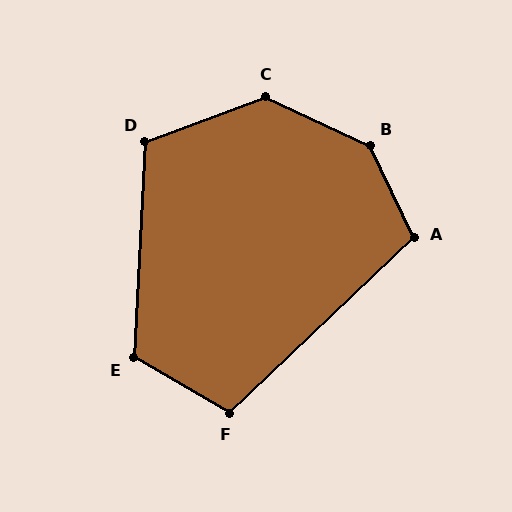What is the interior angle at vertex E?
Approximately 117 degrees (obtuse).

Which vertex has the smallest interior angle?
F, at approximately 106 degrees.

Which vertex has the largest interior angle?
B, at approximately 140 degrees.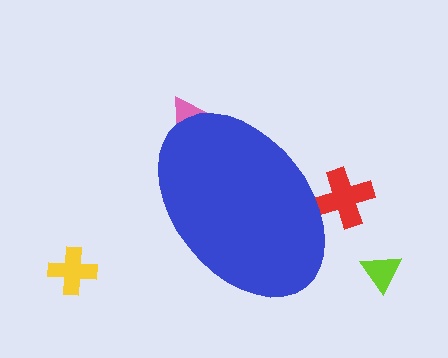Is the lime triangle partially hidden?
No, the lime triangle is fully visible.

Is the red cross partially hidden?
Yes, the red cross is partially hidden behind the blue ellipse.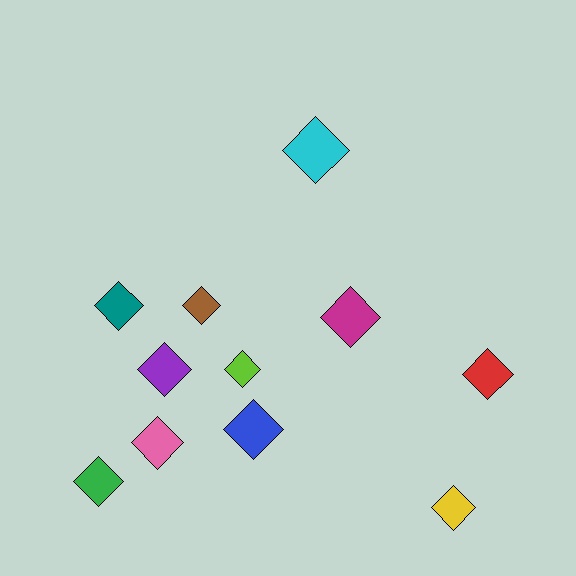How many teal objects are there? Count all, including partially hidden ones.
There is 1 teal object.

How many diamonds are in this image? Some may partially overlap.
There are 11 diamonds.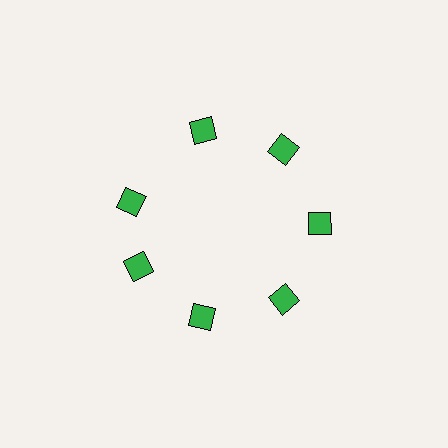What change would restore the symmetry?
The symmetry would be restored by rotating it back into even spacing with its neighbors so that all 7 squares sit at equal angles and equal distance from the center.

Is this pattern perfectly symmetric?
No. The 7 green squares are arranged in a ring, but one element near the 10 o'clock position is rotated out of alignment along the ring, breaking the 7-fold rotational symmetry.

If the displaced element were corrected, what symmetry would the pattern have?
It would have 7-fold rotational symmetry — the pattern would map onto itself every 51 degrees.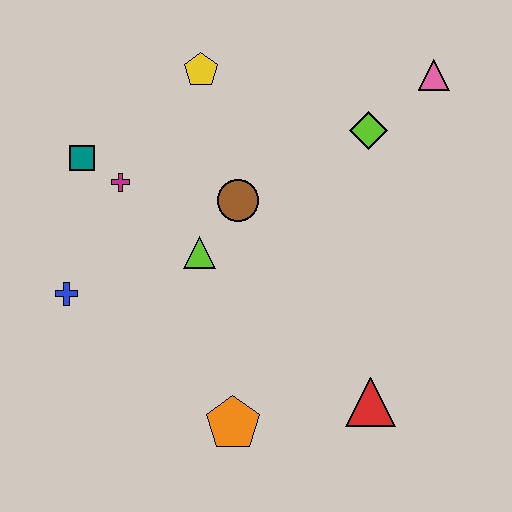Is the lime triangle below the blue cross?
No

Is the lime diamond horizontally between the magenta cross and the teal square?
No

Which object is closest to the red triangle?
The orange pentagon is closest to the red triangle.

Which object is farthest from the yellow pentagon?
The red triangle is farthest from the yellow pentagon.